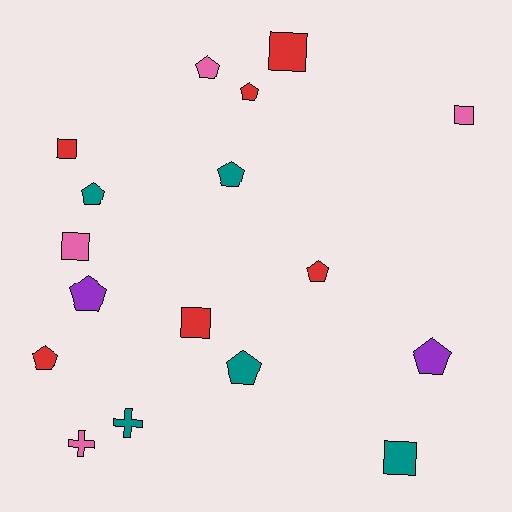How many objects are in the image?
There are 17 objects.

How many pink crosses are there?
There is 1 pink cross.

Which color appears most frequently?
Red, with 6 objects.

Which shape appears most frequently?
Pentagon, with 9 objects.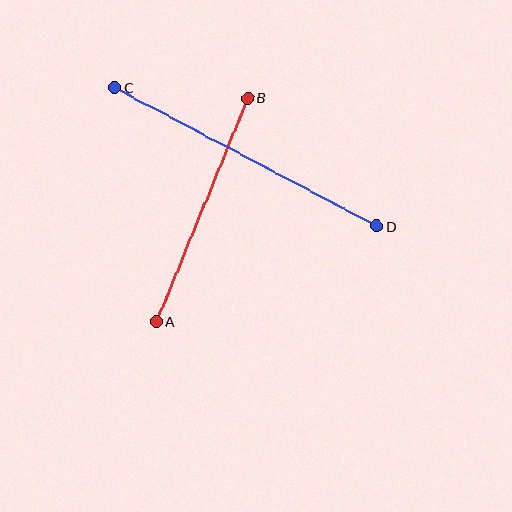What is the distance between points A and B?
The distance is approximately 241 pixels.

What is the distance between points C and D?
The distance is approximately 296 pixels.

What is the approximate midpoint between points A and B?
The midpoint is at approximately (202, 210) pixels.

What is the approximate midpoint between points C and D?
The midpoint is at approximately (246, 157) pixels.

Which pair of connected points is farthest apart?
Points C and D are farthest apart.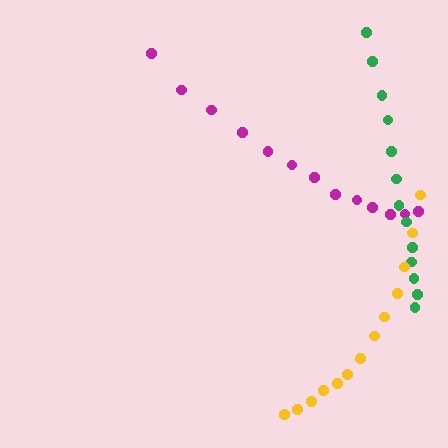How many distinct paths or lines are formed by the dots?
There are 3 distinct paths.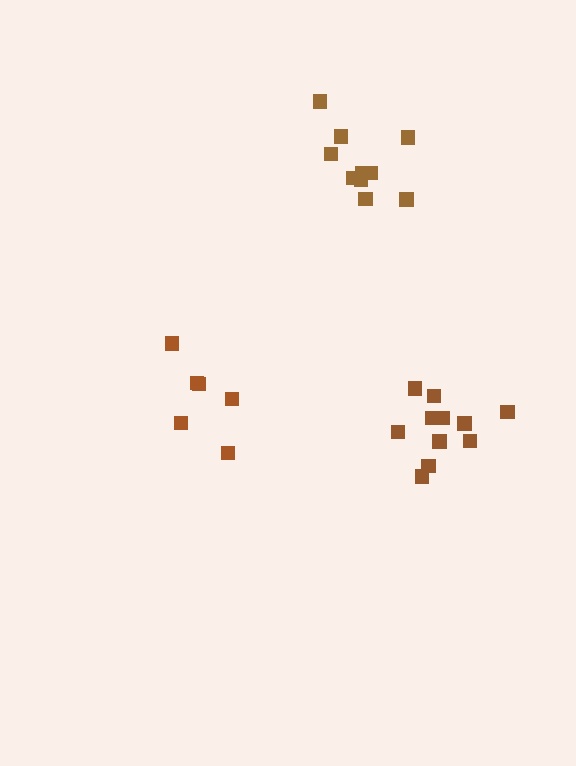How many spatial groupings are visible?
There are 3 spatial groupings.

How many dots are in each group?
Group 1: 10 dots, Group 2: 11 dots, Group 3: 6 dots (27 total).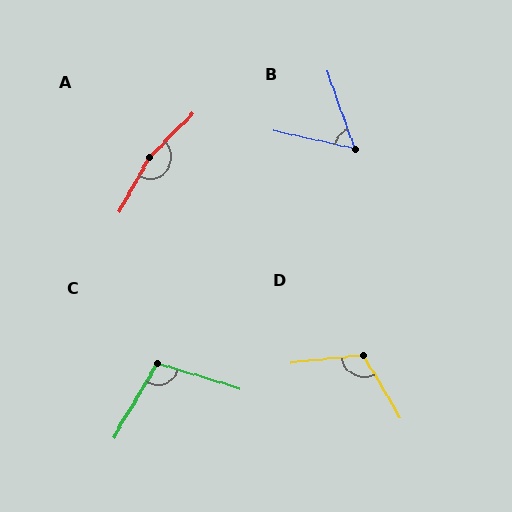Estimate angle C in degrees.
Approximately 103 degrees.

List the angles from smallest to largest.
B (58°), C (103°), D (115°), A (165°).